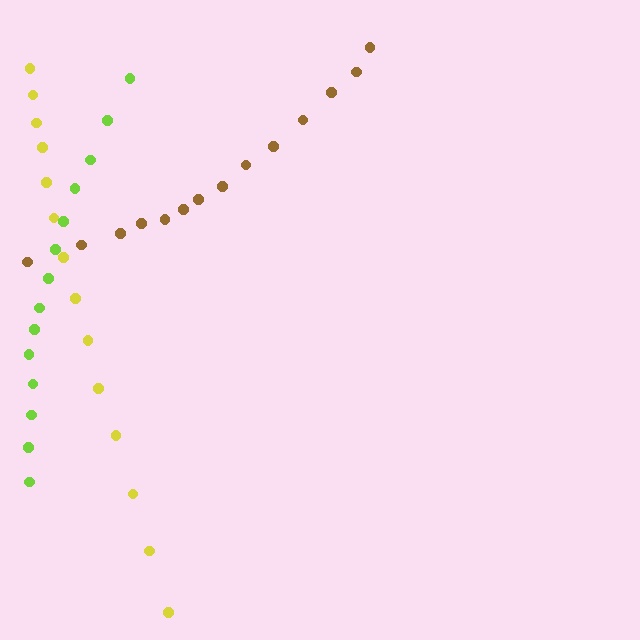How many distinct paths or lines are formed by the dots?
There are 3 distinct paths.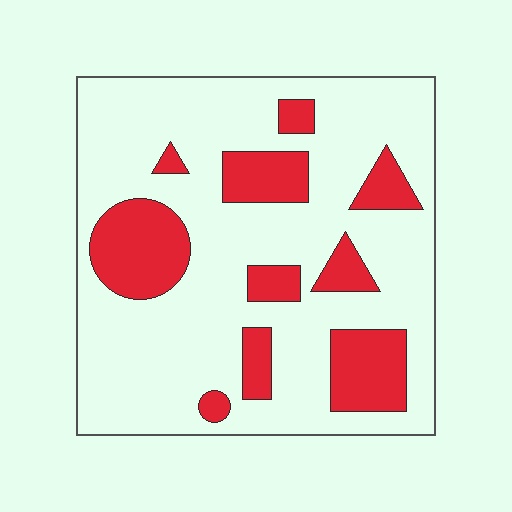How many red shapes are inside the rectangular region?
10.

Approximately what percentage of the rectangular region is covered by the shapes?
Approximately 25%.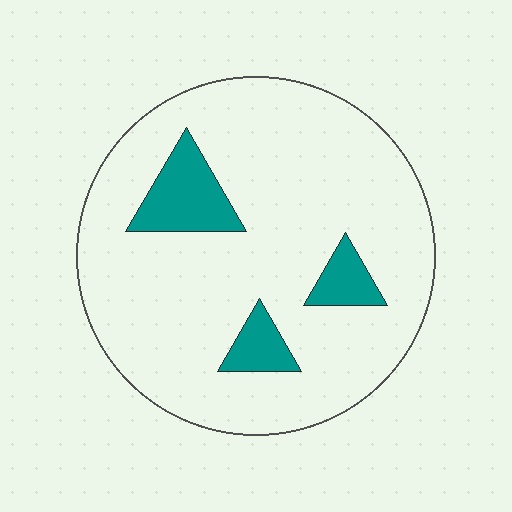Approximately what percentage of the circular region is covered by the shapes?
Approximately 15%.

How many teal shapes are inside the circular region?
3.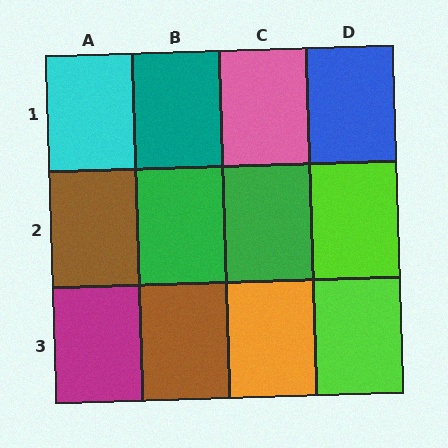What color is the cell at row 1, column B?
Teal.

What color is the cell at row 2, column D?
Lime.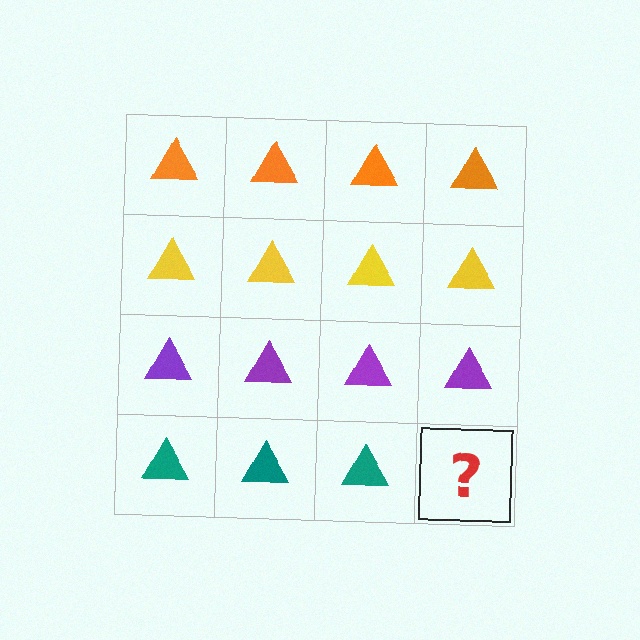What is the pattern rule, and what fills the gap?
The rule is that each row has a consistent color. The gap should be filled with a teal triangle.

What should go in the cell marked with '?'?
The missing cell should contain a teal triangle.